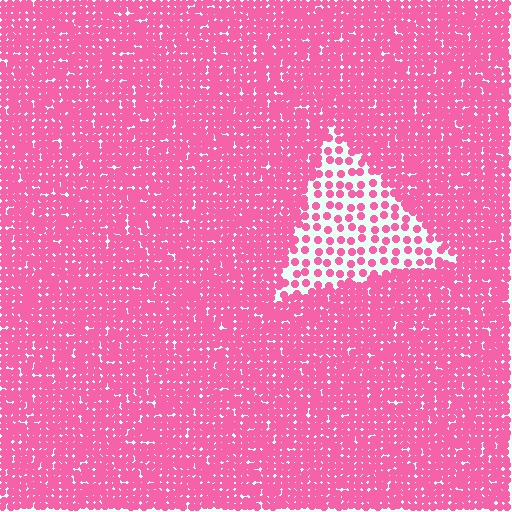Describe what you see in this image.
The image contains small pink elements arranged at two different densities. A triangle-shaped region is visible where the elements are less densely packed than the surrounding area.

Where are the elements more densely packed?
The elements are more densely packed outside the triangle boundary.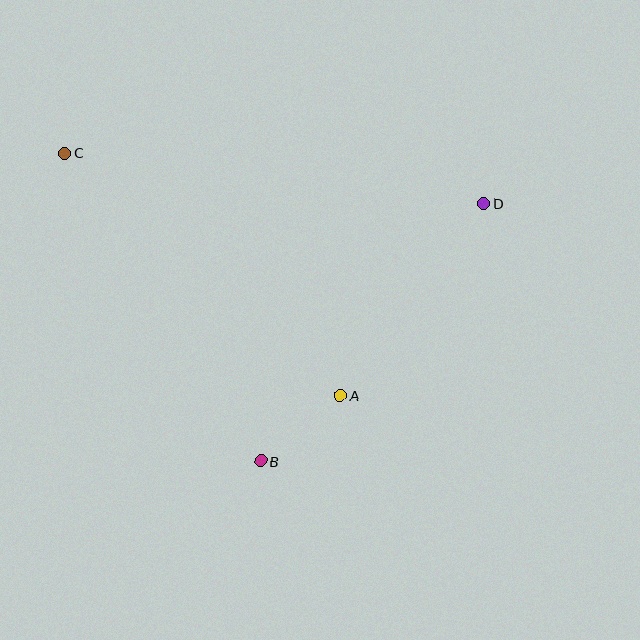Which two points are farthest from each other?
Points C and D are farthest from each other.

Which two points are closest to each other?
Points A and B are closest to each other.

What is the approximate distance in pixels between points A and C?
The distance between A and C is approximately 367 pixels.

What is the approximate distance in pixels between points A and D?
The distance between A and D is approximately 240 pixels.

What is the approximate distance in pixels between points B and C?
The distance between B and C is approximately 365 pixels.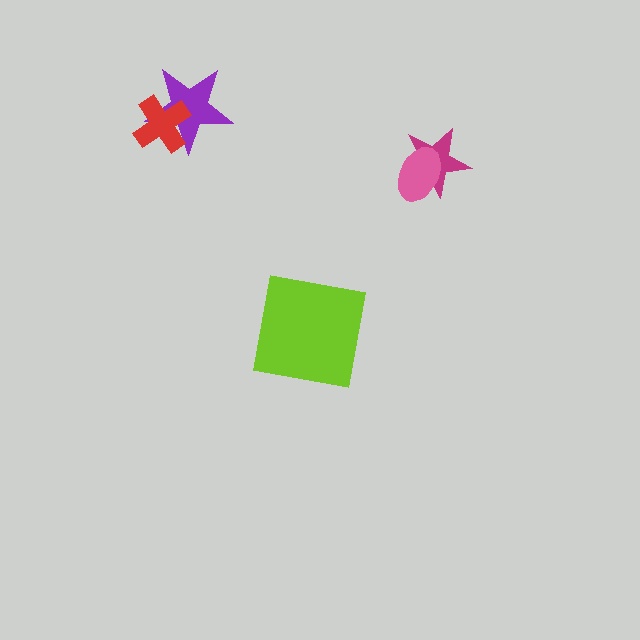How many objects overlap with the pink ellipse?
1 object overlaps with the pink ellipse.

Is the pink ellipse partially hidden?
No, no other shape covers it.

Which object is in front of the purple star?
The red cross is in front of the purple star.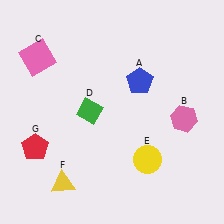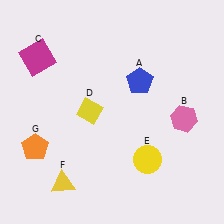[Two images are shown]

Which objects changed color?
C changed from pink to magenta. D changed from green to yellow. G changed from red to orange.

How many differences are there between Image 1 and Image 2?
There are 3 differences between the two images.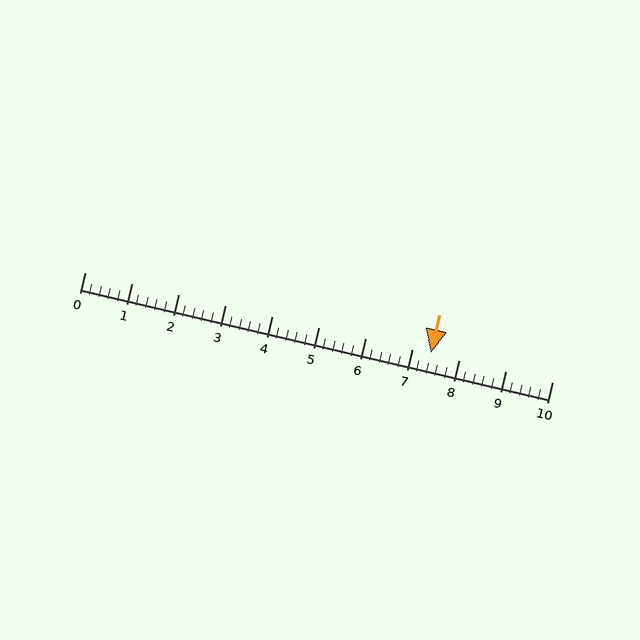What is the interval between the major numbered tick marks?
The major tick marks are spaced 1 units apart.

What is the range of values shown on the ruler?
The ruler shows values from 0 to 10.